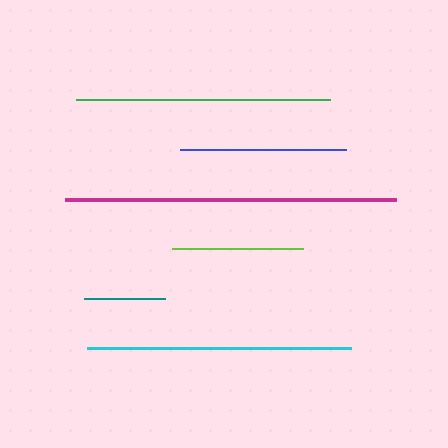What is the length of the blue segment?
The blue segment is approximately 165 pixels long.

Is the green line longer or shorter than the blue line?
The green line is longer than the blue line.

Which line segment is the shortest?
The teal line is the shortest at approximately 80 pixels.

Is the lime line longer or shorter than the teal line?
The lime line is longer than the teal line.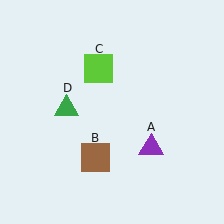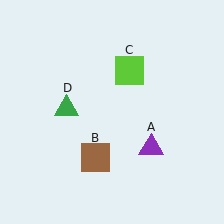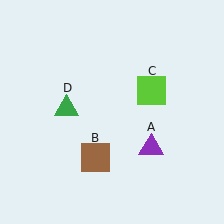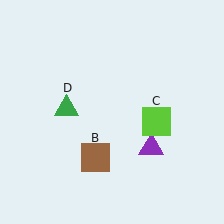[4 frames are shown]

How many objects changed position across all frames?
1 object changed position: lime square (object C).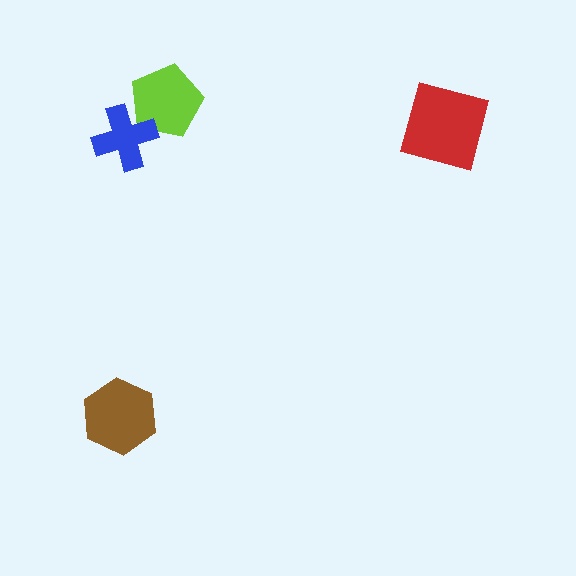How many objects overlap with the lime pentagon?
1 object overlaps with the lime pentagon.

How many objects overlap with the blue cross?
1 object overlaps with the blue cross.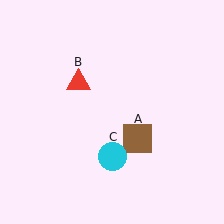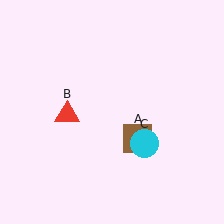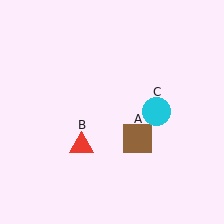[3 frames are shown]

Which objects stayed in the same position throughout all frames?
Brown square (object A) remained stationary.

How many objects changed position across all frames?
2 objects changed position: red triangle (object B), cyan circle (object C).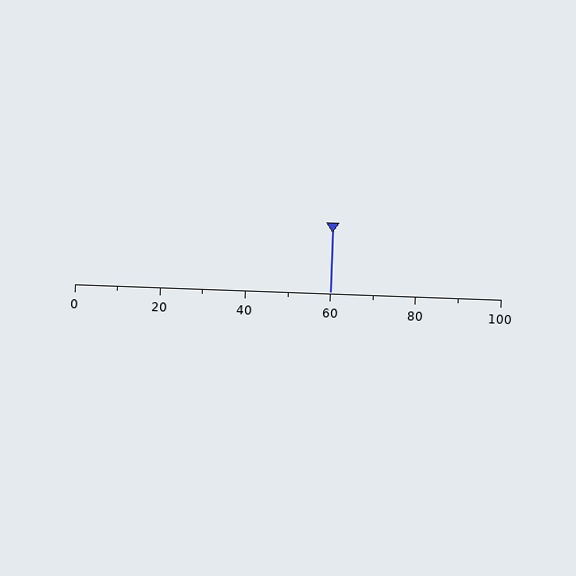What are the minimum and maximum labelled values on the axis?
The axis runs from 0 to 100.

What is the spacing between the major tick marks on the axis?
The major ticks are spaced 20 apart.